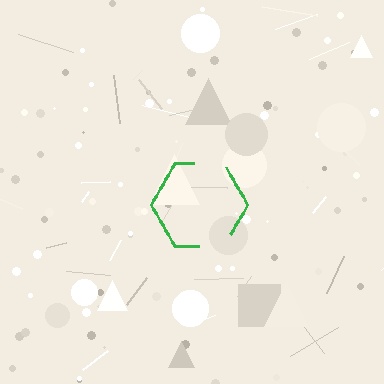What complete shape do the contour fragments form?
The contour fragments form a hexagon.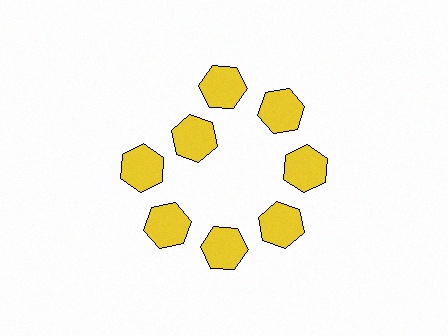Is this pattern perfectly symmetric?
No. The 8 yellow hexagons are arranged in a ring, but one element near the 10 o'clock position is pulled inward toward the center, breaking the 8-fold rotational symmetry.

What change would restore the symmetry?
The symmetry would be restored by moving it outward, back onto the ring so that all 8 hexagons sit at equal angles and equal distance from the center.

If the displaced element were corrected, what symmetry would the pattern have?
It would have 8-fold rotational symmetry — the pattern would map onto itself every 45 degrees.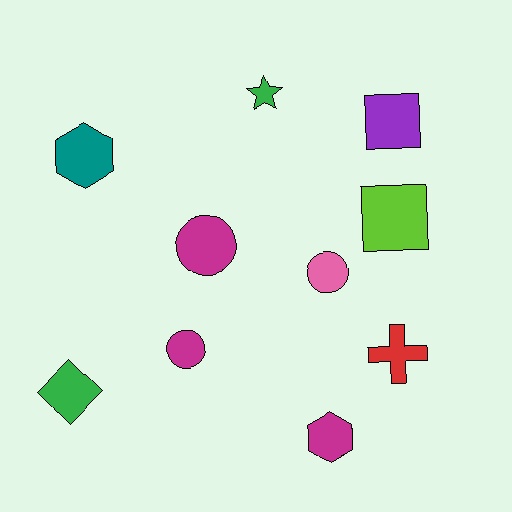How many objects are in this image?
There are 10 objects.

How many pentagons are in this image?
There are no pentagons.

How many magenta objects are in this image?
There are 3 magenta objects.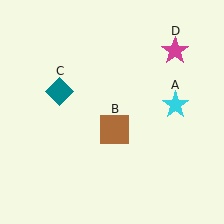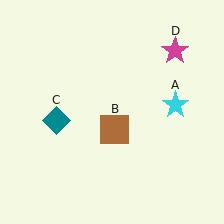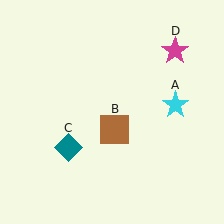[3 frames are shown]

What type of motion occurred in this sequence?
The teal diamond (object C) rotated counterclockwise around the center of the scene.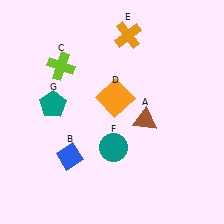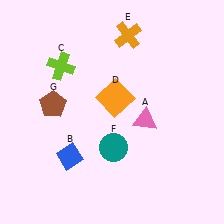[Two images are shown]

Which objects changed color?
A changed from brown to pink. G changed from teal to brown.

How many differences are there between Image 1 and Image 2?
There are 2 differences between the two images.